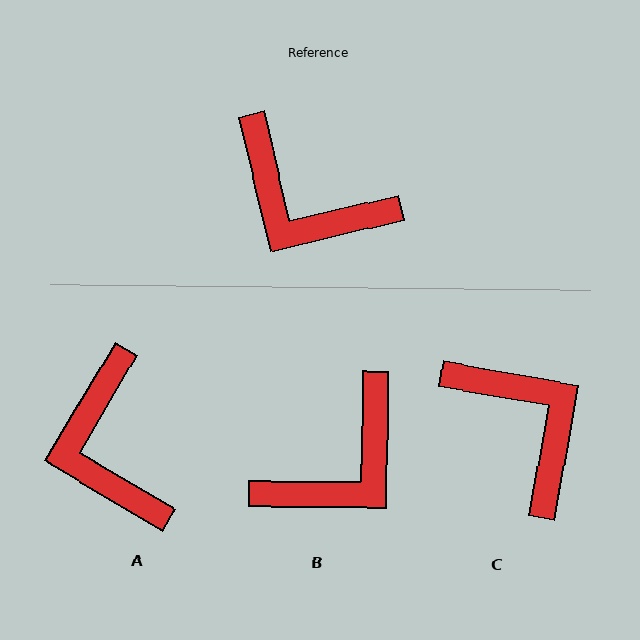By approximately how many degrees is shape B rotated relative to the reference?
Approximately 76 degrees counter-clockwise.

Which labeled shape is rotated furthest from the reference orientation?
C, about 157 degrees away.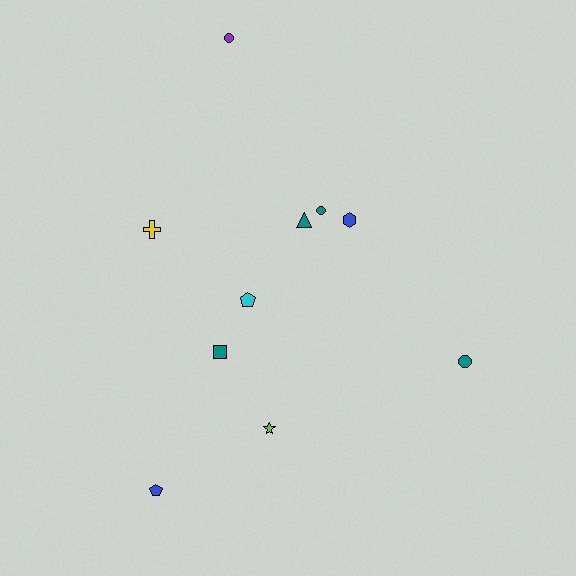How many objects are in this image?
There are 10 objects.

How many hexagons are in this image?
There is 1 hexagon.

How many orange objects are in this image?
There are no orange objects.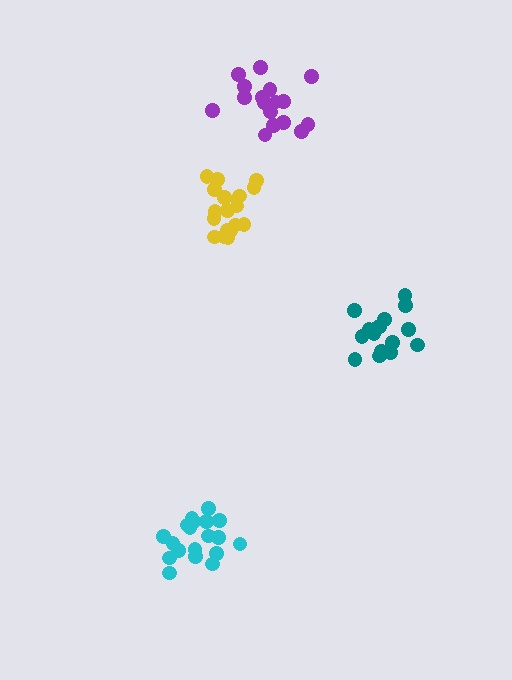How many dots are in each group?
Group 1: 19 dots, Group 2: 17 dots, Group 3: 19 dots, Group 4: 16 dots (71 total).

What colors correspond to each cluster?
The clusters are colored: cyan, purple, yellow, teal.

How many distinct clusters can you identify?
There are 4 distinct clusters.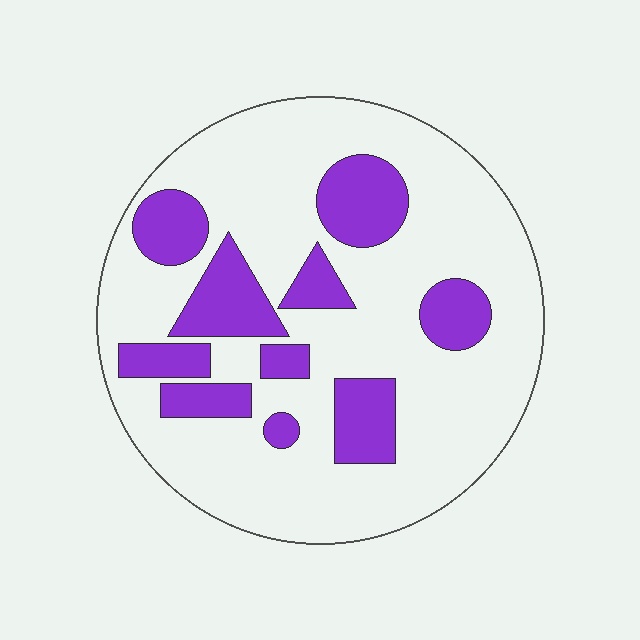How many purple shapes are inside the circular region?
10.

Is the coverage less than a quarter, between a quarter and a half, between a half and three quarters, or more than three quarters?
Between a quarter and a half.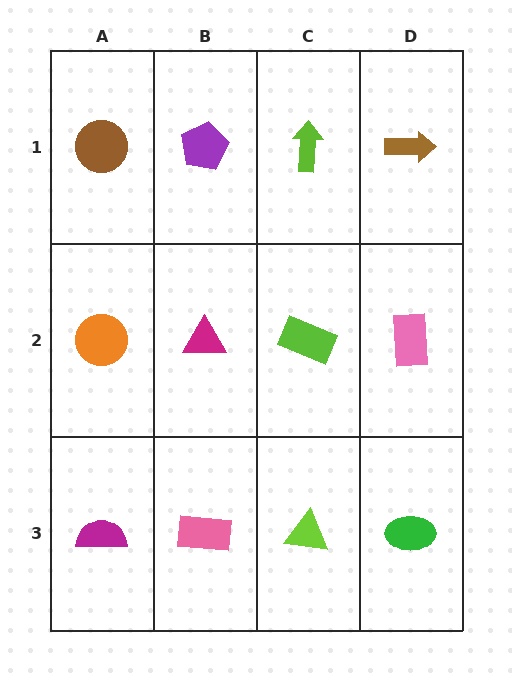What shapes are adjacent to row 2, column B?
A purple pentagon (row 1, column B), a pink rectangle (row 3, column B), an orange circle (row 2, column A), a lime rectangle (row 2, column C).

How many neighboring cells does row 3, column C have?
3.